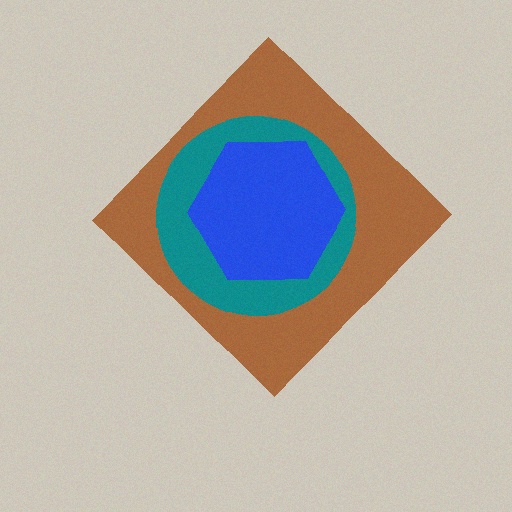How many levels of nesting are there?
3.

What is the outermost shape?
The brown diamond.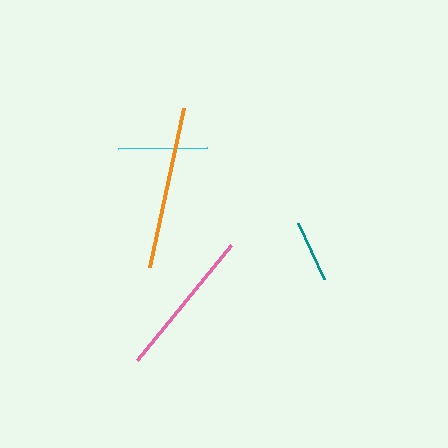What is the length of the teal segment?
The teal segment is approximately 61 pixels long.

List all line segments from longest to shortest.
From longest to shortest: orange, pink, cyan, teal.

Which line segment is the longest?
The orange line is the longest at approximately 163 pixels.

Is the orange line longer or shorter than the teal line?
The orange line is longer than the teal line.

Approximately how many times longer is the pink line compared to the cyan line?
The pink line is approximately 1.7 times the length of the cyan line.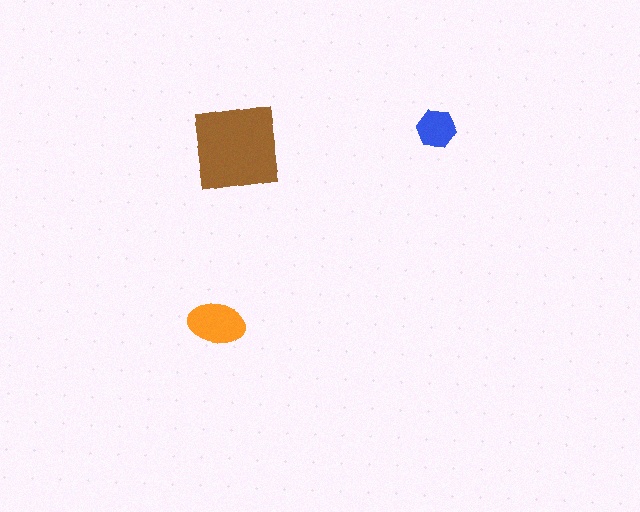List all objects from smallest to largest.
The blue hexagon, the orange ellipse, the brown square.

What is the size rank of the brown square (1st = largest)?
1st.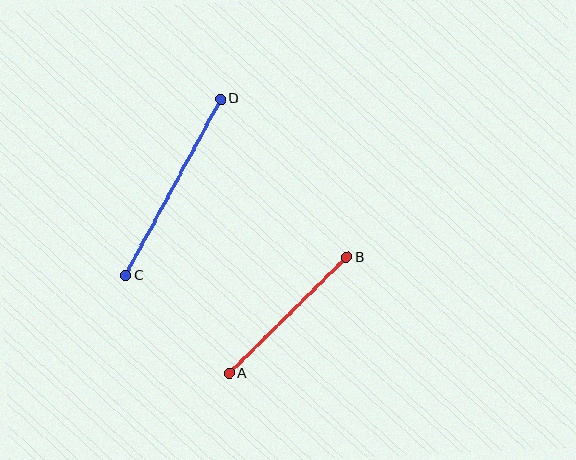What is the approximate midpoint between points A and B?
The midpoint is at approximately (288, 315) pixels.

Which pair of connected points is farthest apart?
Points C and D are farthest apart.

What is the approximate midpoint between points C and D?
The midpoint is at approximately (173, 187) pixels.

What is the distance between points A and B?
The distance is approximately 165 pixels.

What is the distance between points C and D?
The distance is approximately 201 pixels.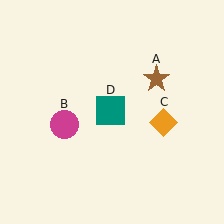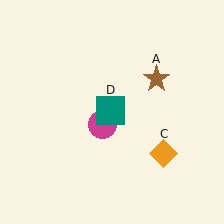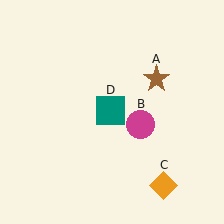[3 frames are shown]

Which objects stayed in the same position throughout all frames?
Brown star (object A) and teal square (object D) remained stationary.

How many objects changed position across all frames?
2 objects changed position: magenta circle (object B), orange diamond (object C).